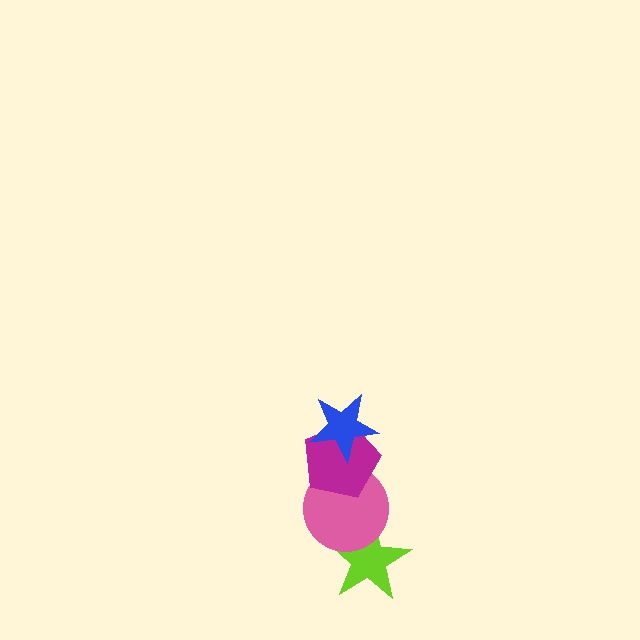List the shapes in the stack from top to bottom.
From top to bottom: the blue star, the magenta pentagon, the pink circle, the lime star.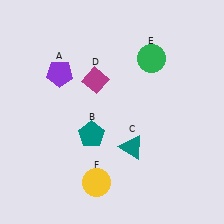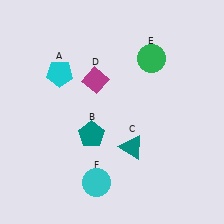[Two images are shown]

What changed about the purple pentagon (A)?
In Image 1, A is purple. In Image 2, it changed to cyan.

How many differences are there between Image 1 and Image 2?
There are 2 differences between the two images.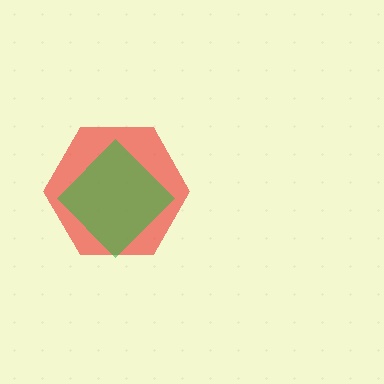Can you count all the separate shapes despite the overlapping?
Yes, there are 2 separate shapes.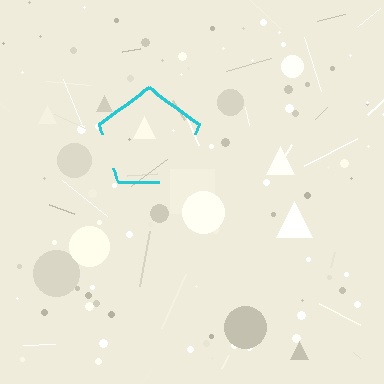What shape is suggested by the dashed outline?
The dashed outline suggests a pentagon.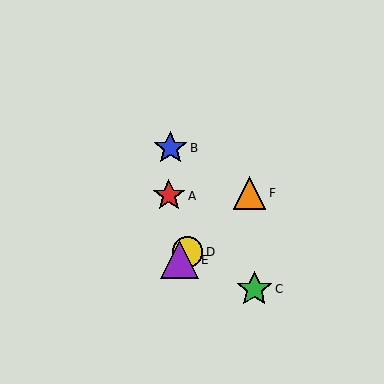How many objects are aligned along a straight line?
3 objects (D, E, F) are aligned along a straight line.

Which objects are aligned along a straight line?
Objects D, E, F are aligned along a straight line.